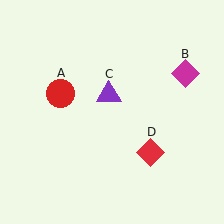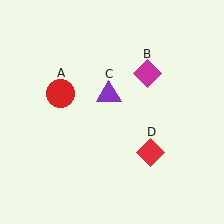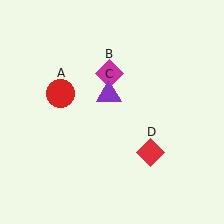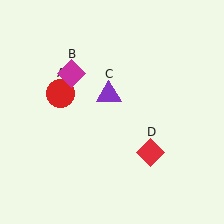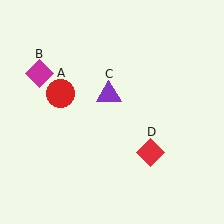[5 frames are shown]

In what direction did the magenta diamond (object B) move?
The magenta diamond (object B) moved left.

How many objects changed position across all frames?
1 object changed position: magenta diamond (object B).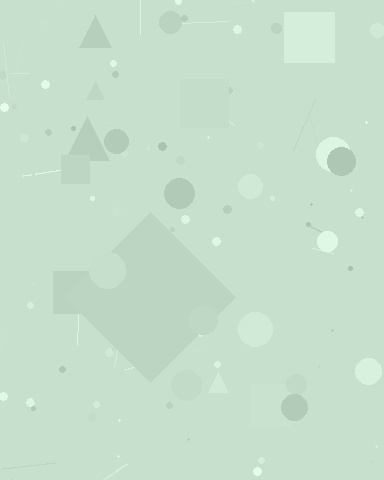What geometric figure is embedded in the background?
A diamond is embedded in the background.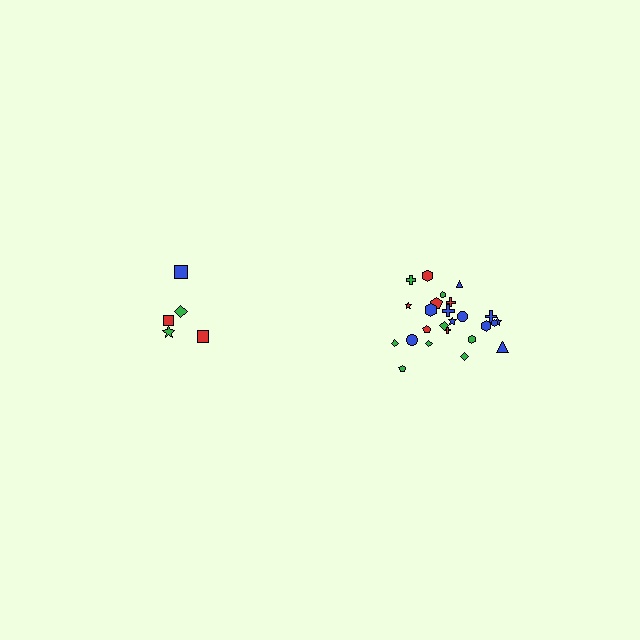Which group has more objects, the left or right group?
The right group.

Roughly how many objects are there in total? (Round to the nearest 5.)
Roughly 30 objects in total.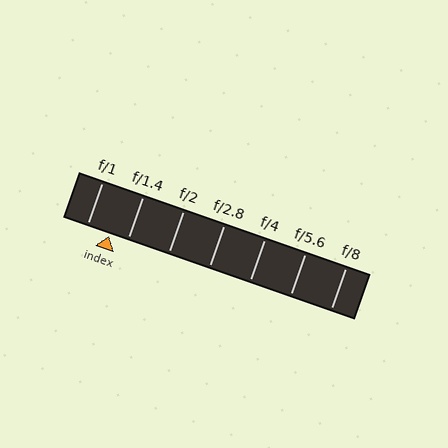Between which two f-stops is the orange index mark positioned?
The index mark is between f/1 and f/1.4.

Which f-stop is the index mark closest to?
The index mark is closest to f/1.4.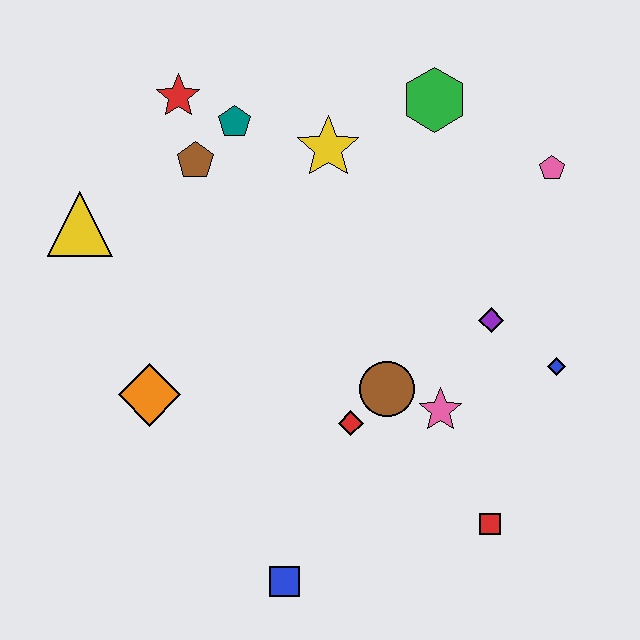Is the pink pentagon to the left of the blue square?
No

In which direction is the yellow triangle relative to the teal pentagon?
The yellow triangle is to the left of the teal pentagon.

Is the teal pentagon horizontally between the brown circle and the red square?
No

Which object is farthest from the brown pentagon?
The red square is farthest from the brown pentagon.